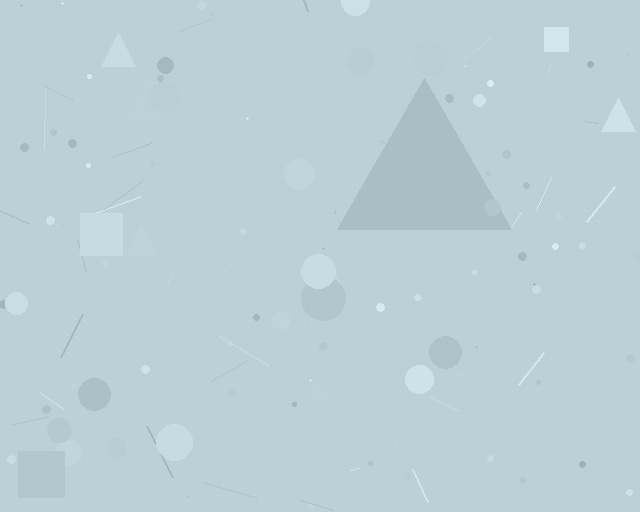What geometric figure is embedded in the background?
A triangle is embedded in the background.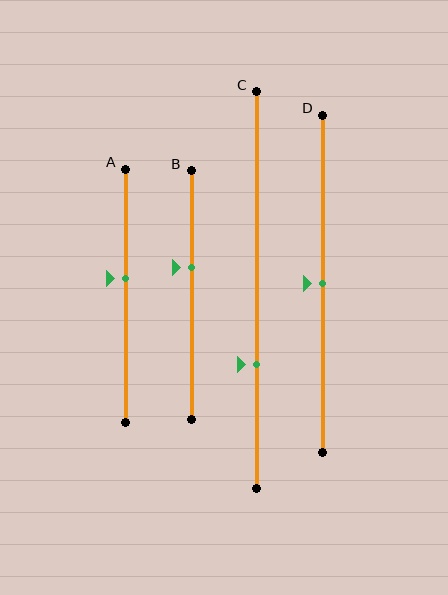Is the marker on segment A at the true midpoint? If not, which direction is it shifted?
No, the marker on segment A is shifted upward by about 7% of the segment length.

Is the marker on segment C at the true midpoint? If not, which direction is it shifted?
No, the marker on segment C is shifted downward by about 19% of the segment length.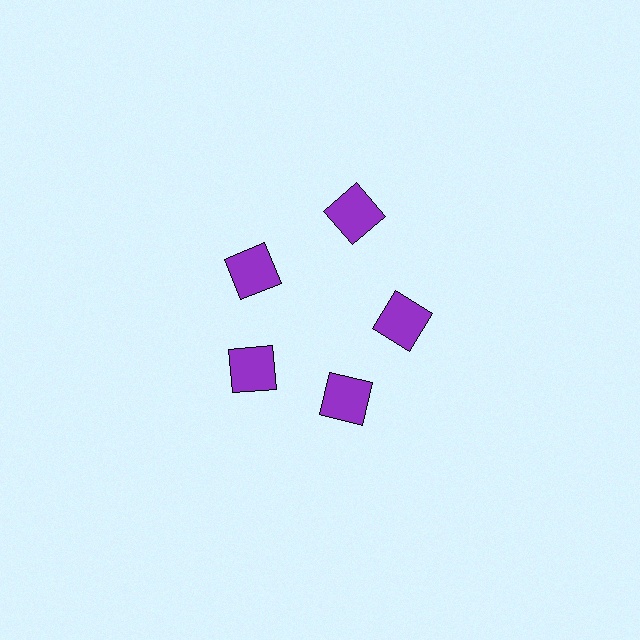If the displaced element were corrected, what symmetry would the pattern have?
It would have 5-fold rotational symmetry — the pattern would map onto itself every 72 degrees.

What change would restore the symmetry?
The symmetry would be restored by moving it inward, back onto the ring so that all 5 squares sit at equal angles and equal distance from the center.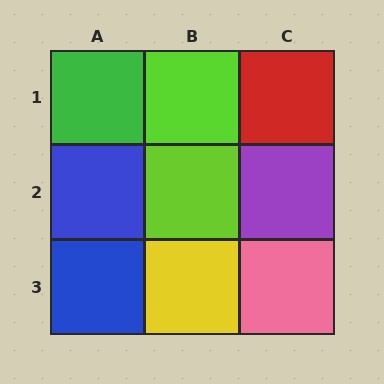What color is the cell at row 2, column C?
Purple.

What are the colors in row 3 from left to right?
Blue, yellow, pink.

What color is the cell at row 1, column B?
Lime.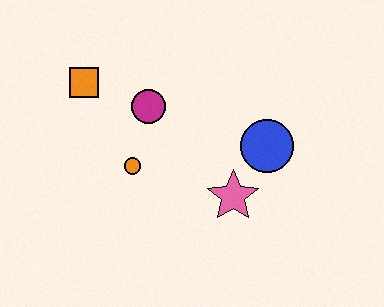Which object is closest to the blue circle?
The pink star is closest to the blue circle.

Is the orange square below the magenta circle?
No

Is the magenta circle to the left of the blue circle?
Yes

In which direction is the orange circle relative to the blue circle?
The orange circle is to the left of the blue circle.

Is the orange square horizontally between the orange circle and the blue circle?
No